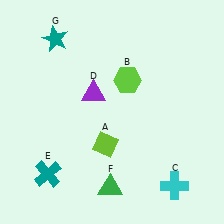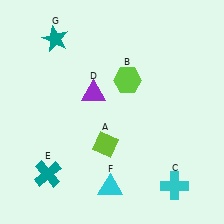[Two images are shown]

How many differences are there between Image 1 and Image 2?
There is 1 difference between the two images.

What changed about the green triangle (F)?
In Image 1, F is green. In Image 2, it changed to cyan.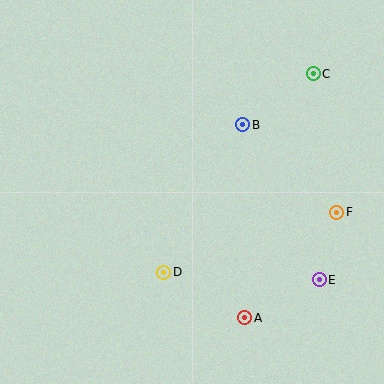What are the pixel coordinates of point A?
Point A is at (245, 318).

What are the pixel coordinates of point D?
Point D is at (164, 272).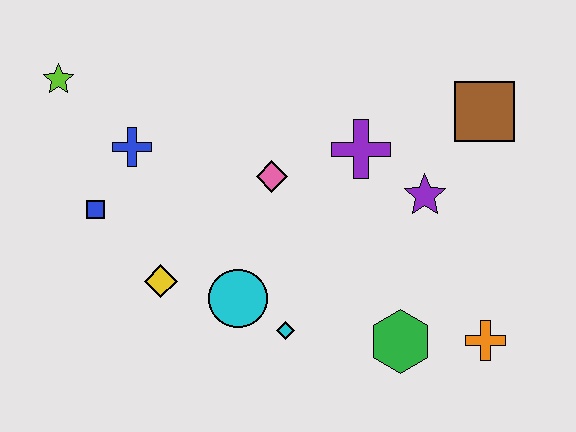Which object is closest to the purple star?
The purple cross is closest to the purple star.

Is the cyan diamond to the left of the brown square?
Yes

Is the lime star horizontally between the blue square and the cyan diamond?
No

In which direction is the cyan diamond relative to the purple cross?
The cyan diamond is below the purple cross.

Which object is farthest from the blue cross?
The orange cross is farthest from the blue cross.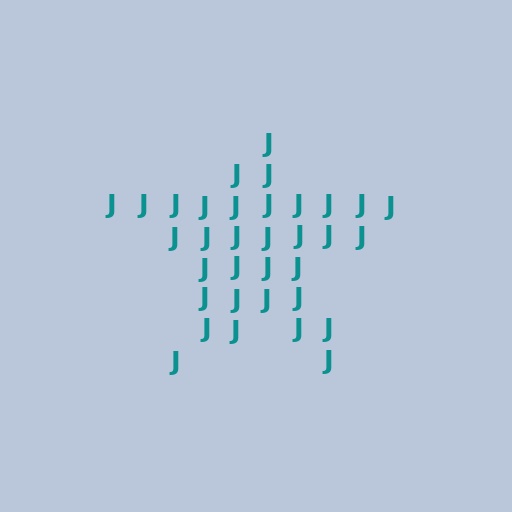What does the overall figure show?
The overall figure shows a star.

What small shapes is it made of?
It is made of small letter J's.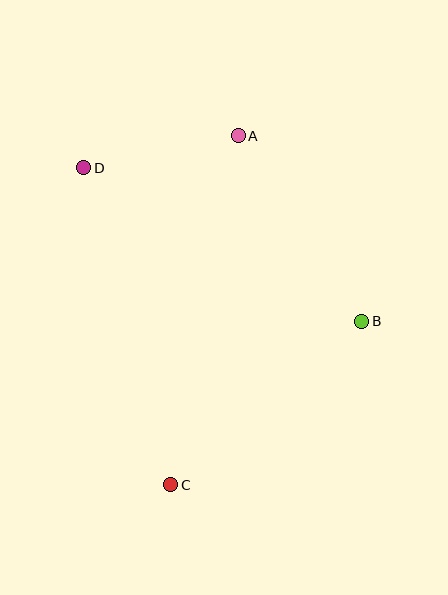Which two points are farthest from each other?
Points A and C are farthest from each other.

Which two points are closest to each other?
Points A and D are closest to each other.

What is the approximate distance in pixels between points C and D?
The distance between C and D is approximately 329 pixels.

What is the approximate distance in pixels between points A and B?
The distance between A and B is approximately 223 pixels.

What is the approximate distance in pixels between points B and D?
The distance between B and D is approximately 317 pixels.